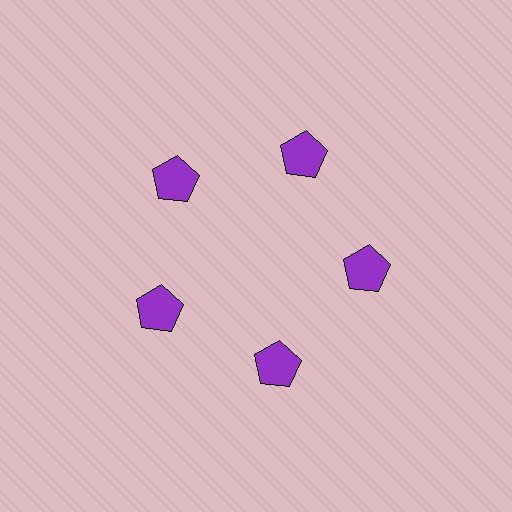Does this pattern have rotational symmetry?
Yes, this pattern has 5-fold rotational symmetry. It looks the same after rotating 72 degrees around the center.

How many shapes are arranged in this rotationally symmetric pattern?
There are 5 shapes, arranged in 5 groups of 1.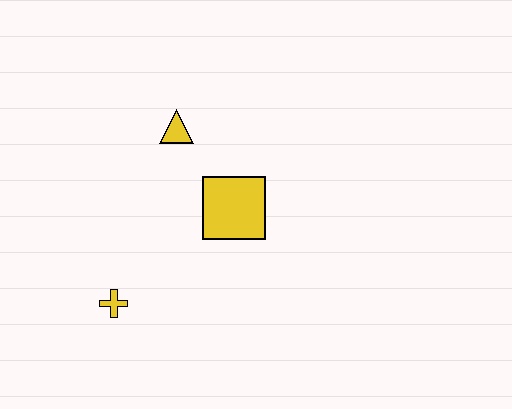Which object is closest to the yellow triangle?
The yellow square is closest to the yellow triangle.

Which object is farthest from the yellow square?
The yellow cross is farthest from the yellow square.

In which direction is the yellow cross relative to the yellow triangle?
The yellow cross is below the yellow triangle.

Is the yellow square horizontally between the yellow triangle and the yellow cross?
No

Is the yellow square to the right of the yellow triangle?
Yes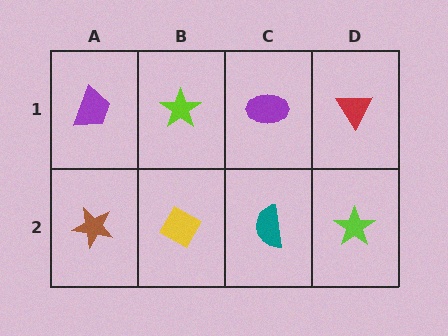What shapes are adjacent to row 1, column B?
A yellow diamond (row 2, column B), a purple trapezoid (row 1, column A), a purple ellipse (row 1, column C).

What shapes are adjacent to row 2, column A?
A purple trapezoid (row 1, column A), a yellow diamond (row 2, column B).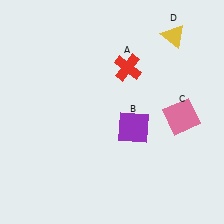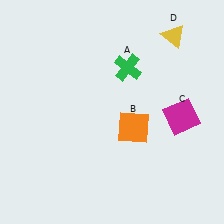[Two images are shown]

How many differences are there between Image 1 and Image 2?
There are 3 differences between the two images.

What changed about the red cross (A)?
In Image 1, A is red. In Image 2, it changed to green.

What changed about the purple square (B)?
In Image 1, B is purple. In Image 2, it changed to orange.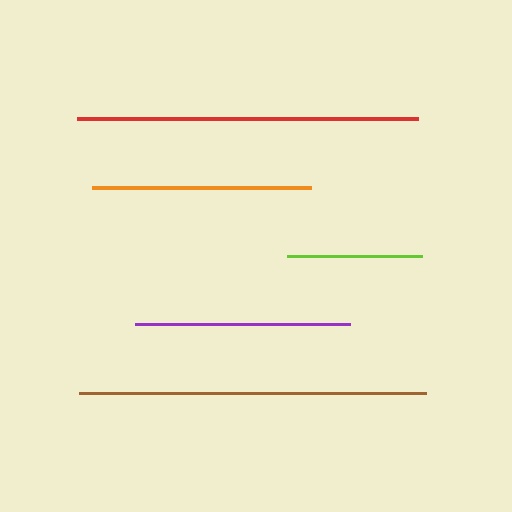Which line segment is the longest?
The brown line is the longest at approximately 347 pixels.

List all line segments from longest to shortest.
From longest to shortest: brown, red, orange, purple, lime.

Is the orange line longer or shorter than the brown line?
The brown line is longer than the orange line.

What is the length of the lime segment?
The lime segment is approximately 135 pixels long.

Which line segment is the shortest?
The lime line is the shortest at approximately 135 pixels.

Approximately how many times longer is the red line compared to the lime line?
The red line is approximately 2.5 times the length of the lime line.